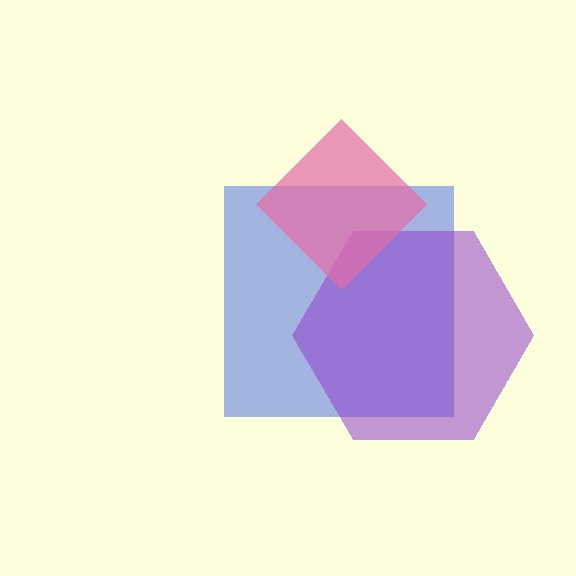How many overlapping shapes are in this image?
There are 3 overlapping shapes in the image.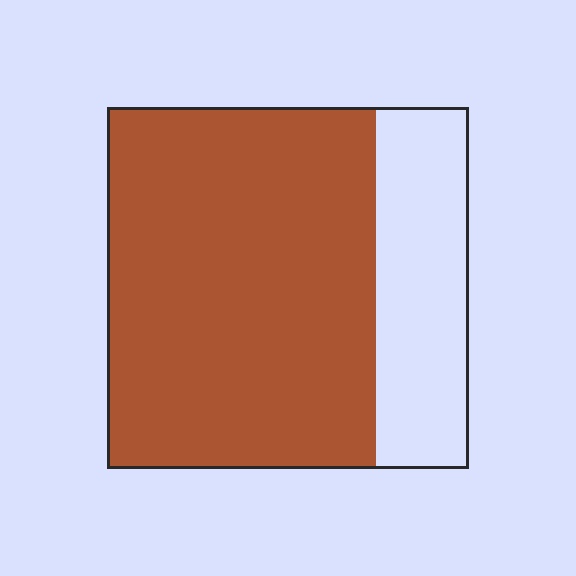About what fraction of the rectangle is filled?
About three quarters (3/4).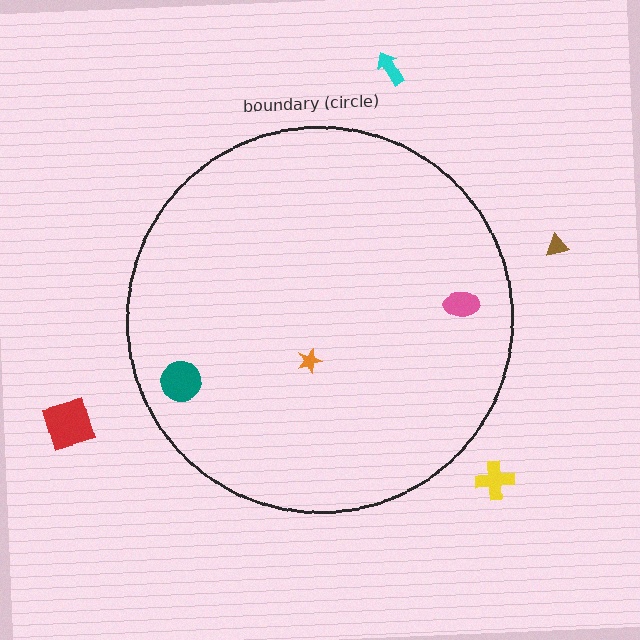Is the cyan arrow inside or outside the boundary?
Outside.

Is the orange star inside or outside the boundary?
Inside.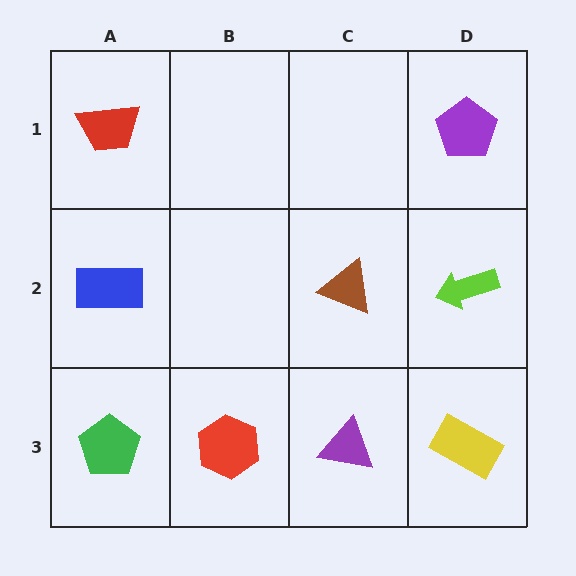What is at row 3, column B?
A red hexagon.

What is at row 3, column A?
A green pentagon.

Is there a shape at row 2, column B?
No, that cell is empty.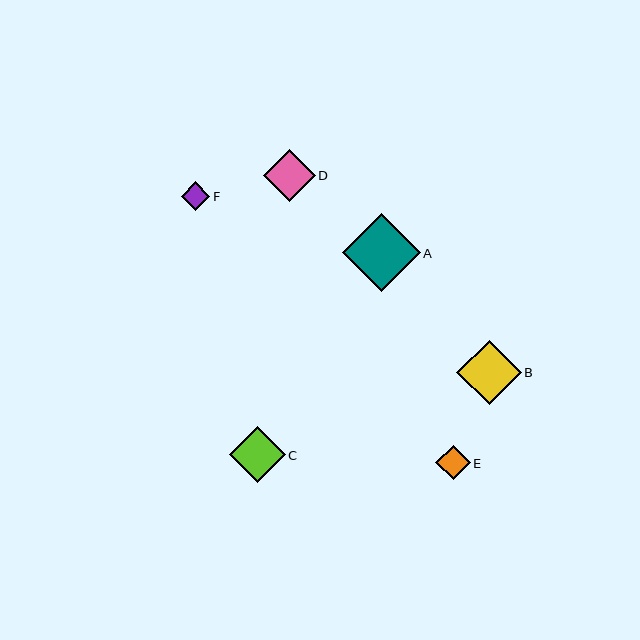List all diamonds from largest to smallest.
From largest to smallest: A, B, C, D, E, F.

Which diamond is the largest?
Diamond A is the largest with a size of approximately 78 pixels.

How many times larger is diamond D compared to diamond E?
Diamond D is approximately 1.5 times the size of diamond E.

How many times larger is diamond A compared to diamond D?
Diamond A is approximately 1.5 times the size of diamond D.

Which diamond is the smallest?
Diamond F is the smallest with a size of approximately 28 pixels.